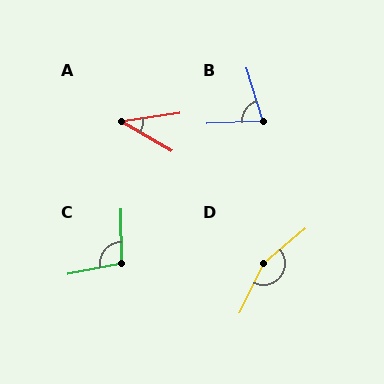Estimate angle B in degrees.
Approximately 76 degrees.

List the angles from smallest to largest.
A (39°), B (76°), C (101°), D (157°).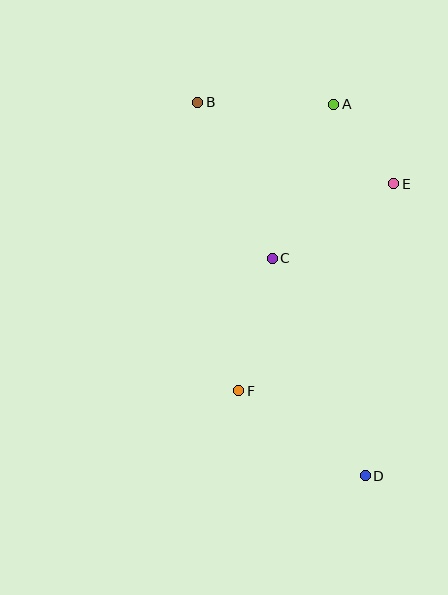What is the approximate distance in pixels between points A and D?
The distance between A and D is approximately 373 pixels.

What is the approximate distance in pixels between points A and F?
The distance between A and F is approximately 302 pixels.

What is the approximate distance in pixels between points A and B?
The distance between A and B is approximately 136 pixels.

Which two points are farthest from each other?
Points B and D are farthest from each other.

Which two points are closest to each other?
Points A and E are closest to each other.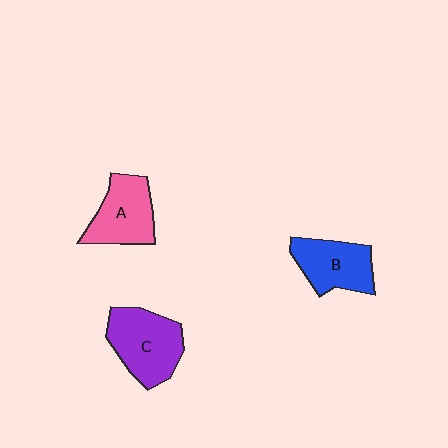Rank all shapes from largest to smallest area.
From largest to smallest: C (purple), A (pink), B (blue).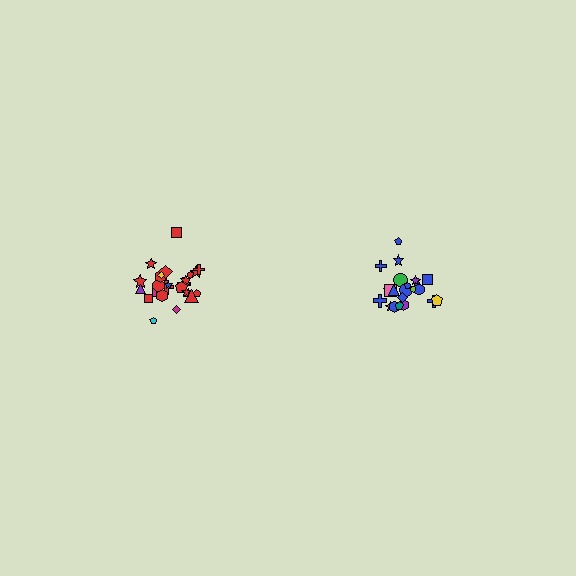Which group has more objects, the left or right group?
The left group.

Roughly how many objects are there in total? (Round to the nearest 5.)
Roughly 45 objects in total.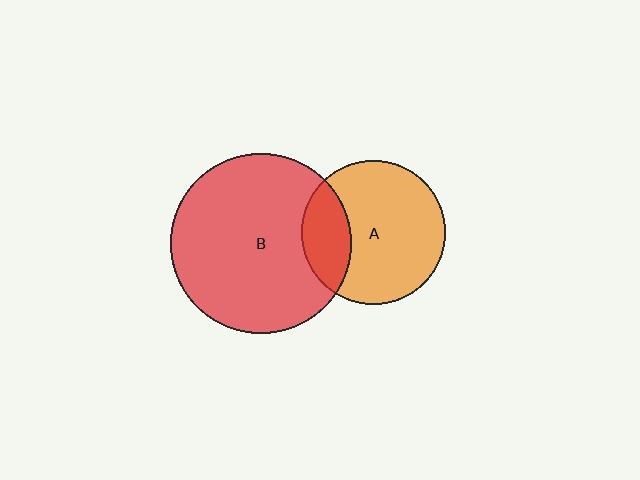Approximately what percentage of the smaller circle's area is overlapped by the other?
Approximately 25%.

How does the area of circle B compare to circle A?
Approximately 1.6 times.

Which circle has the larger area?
Circle B (red).